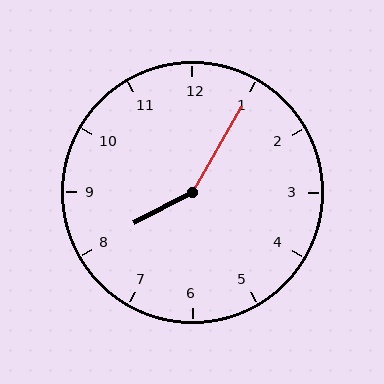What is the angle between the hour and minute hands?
Approximately 148 degrees.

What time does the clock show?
8:05.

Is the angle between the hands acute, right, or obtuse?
It is obtuse.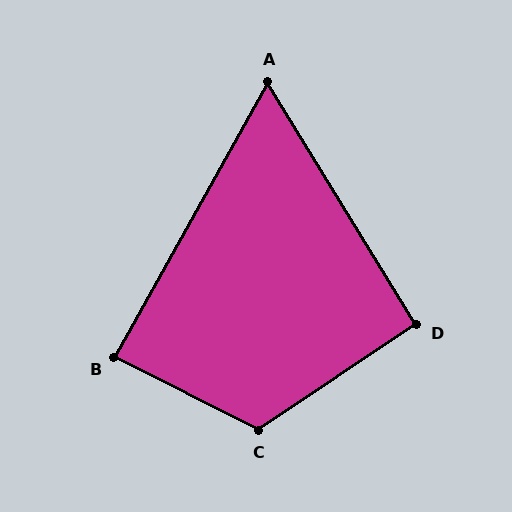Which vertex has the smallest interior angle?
A, at approximately 61 degrees.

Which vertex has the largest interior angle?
C, at approximately 119 degrees.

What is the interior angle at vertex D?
Approximately 92 degrees (approximately right).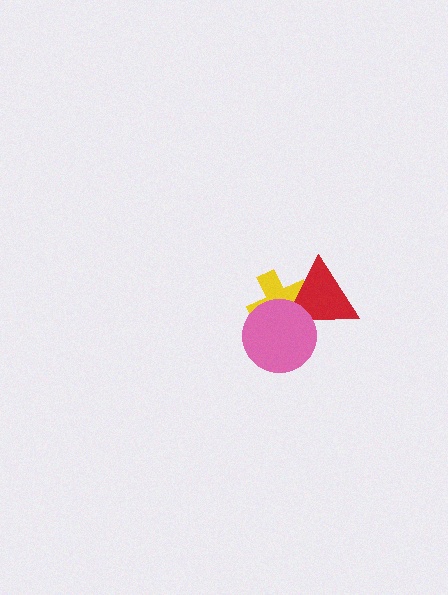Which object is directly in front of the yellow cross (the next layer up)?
The red triangle is directly in front of the yellow cross.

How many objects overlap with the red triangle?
2 objects overlap with the red triangle.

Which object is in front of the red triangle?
The pink circle is in front of the red triangle.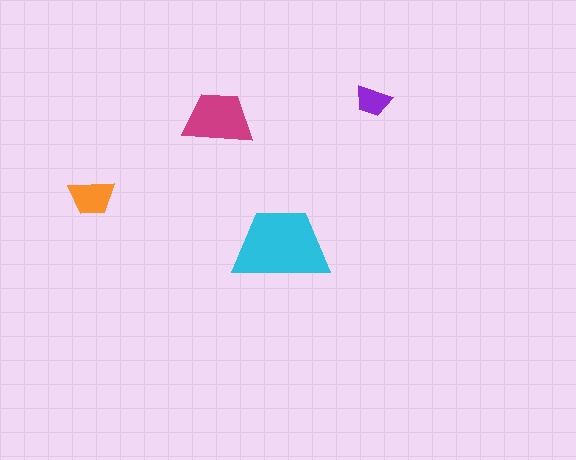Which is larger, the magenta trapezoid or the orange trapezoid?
The magenta one.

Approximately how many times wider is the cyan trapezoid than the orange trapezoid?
About 2 times wider.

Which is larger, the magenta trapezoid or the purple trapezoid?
The magenta one.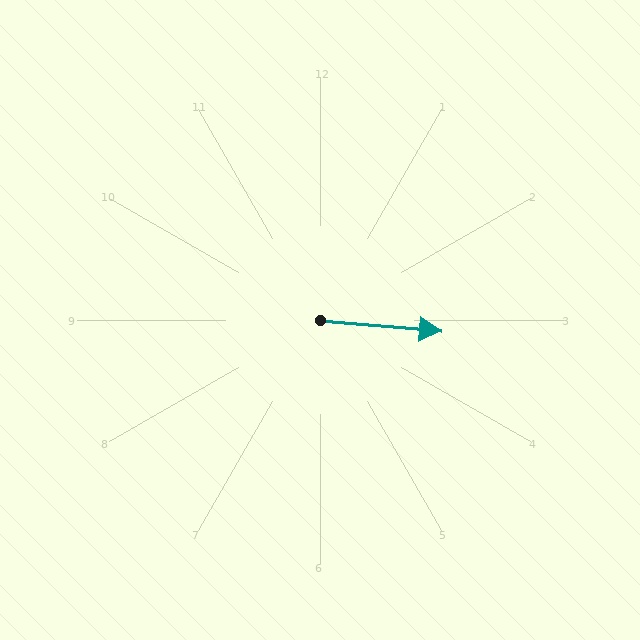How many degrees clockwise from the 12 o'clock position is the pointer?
Approximately 95 degrees.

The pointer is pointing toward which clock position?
Roughly 3 o'clock.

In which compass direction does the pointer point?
East.